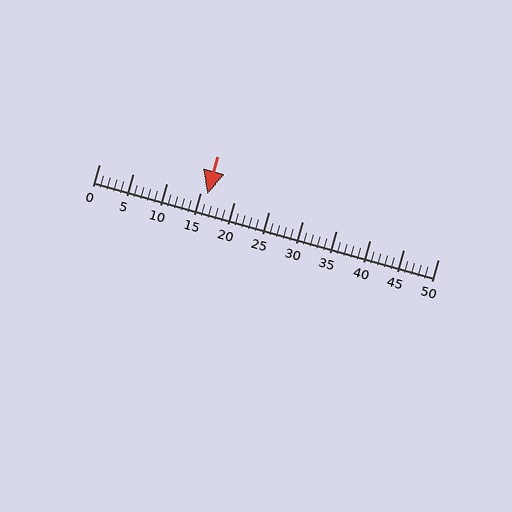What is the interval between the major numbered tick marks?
The major tick marks are spaced 5 units apart.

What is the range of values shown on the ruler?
The ruler shows values from 0 to 50.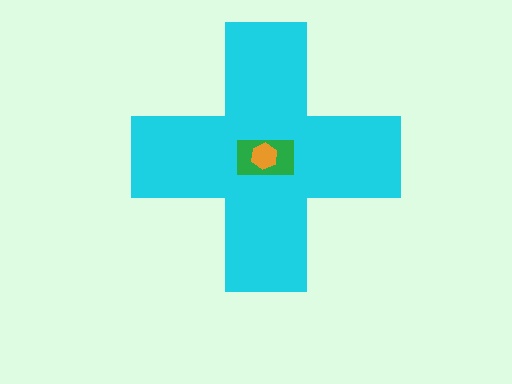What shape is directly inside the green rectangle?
The orange hexagon.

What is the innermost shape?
The orange hexagon.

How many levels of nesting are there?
3.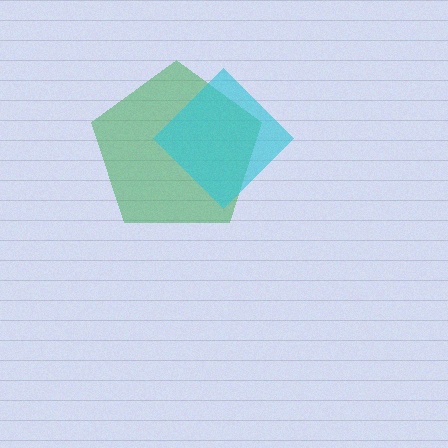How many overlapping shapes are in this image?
There are 2 overlapping shapes in the image.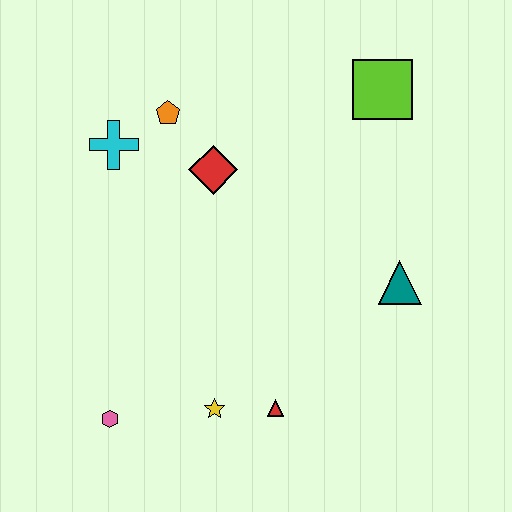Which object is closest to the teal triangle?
The red triangle is closest to the teal triangle.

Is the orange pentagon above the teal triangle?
Yes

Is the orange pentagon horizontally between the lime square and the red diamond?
No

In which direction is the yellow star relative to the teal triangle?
The yellow star is to the left of the teal triangle.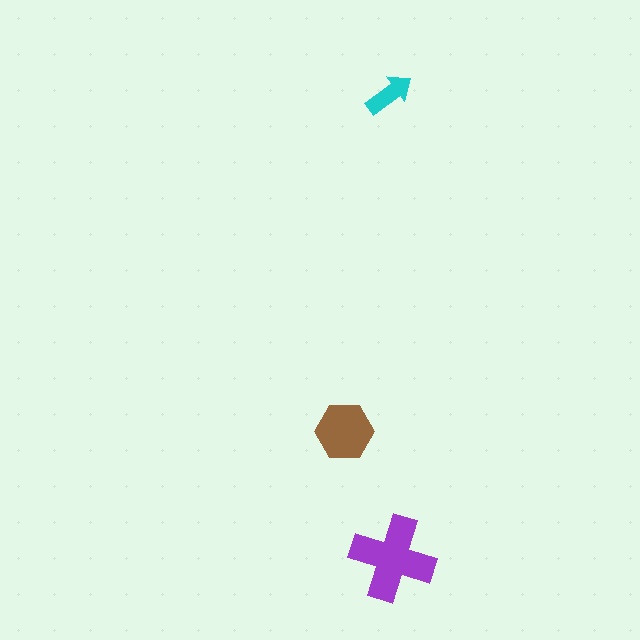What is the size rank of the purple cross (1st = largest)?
1st.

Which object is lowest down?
The purple cross is bottommost.